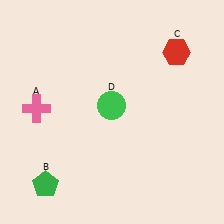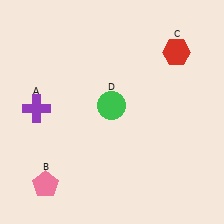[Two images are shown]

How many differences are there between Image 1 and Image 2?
There are 2 differences between the two images.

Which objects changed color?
A changed from pink to purple. B changed from green to pink.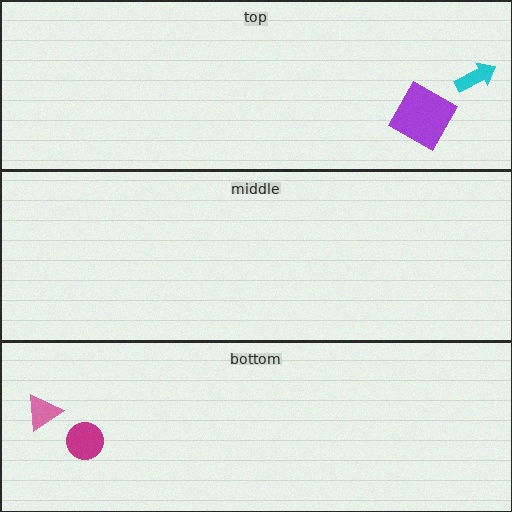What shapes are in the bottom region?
The magenta circle, the pink triangle.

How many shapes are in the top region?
2.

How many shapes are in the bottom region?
2.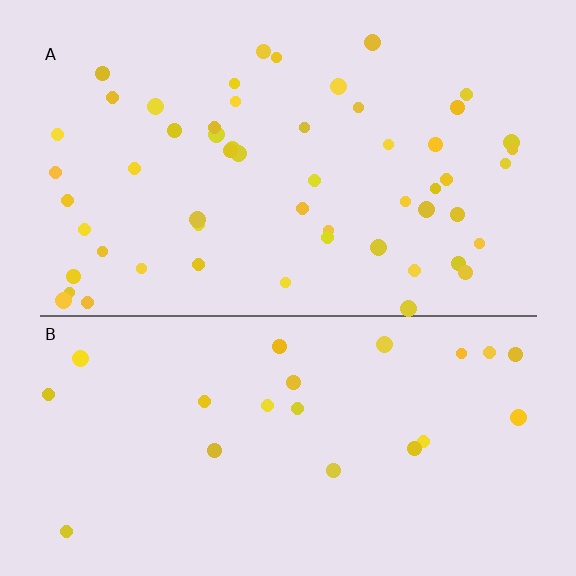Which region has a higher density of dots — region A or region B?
A (the top).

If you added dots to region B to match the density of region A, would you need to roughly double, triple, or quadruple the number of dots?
Approximately triple.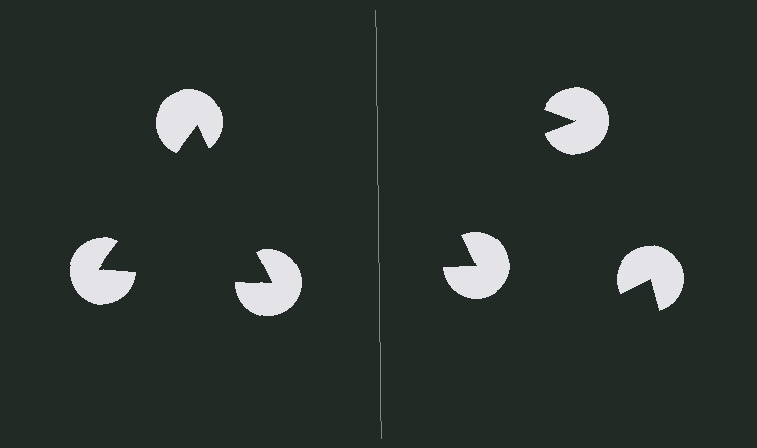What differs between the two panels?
The pac-man discs are positioned identically on both sides; only the wedge orientations differ. On the left they align to a triangle; on the right they are misaligned.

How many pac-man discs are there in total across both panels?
6 — 3 on each side.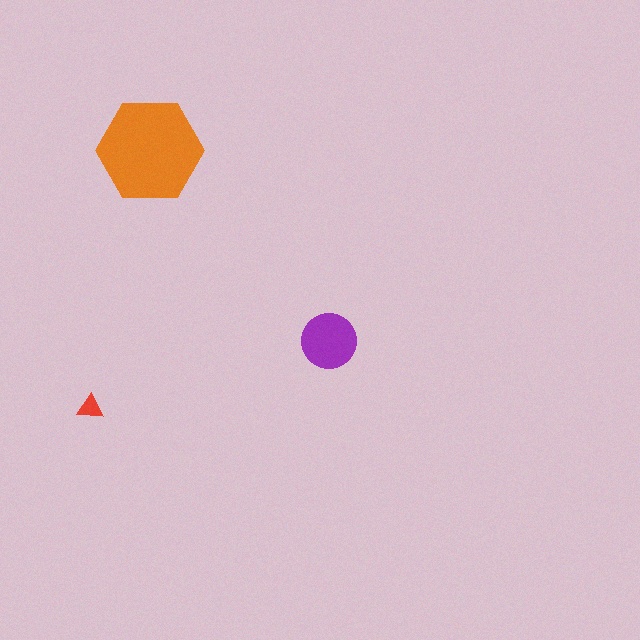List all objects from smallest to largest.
The red triangle, the purple circle, the orange hexagon.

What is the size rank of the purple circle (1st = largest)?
2nd.